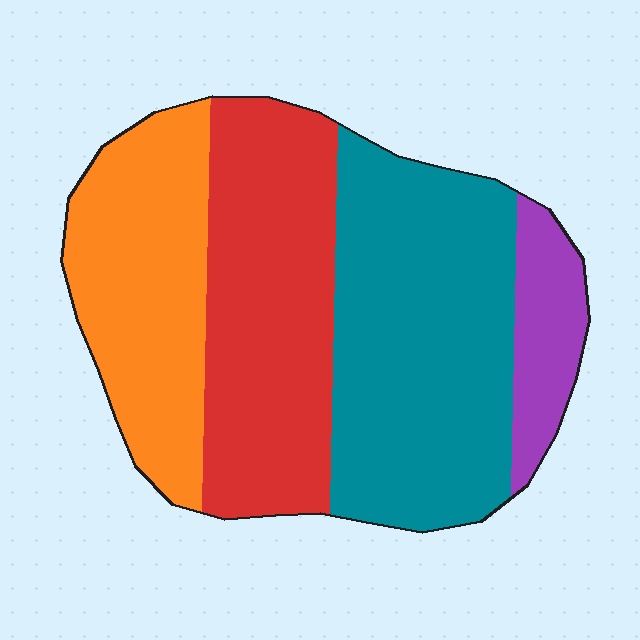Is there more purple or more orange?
Orange.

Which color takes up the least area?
Purple, at roughly 10%.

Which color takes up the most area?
Teal, at roughly 35%.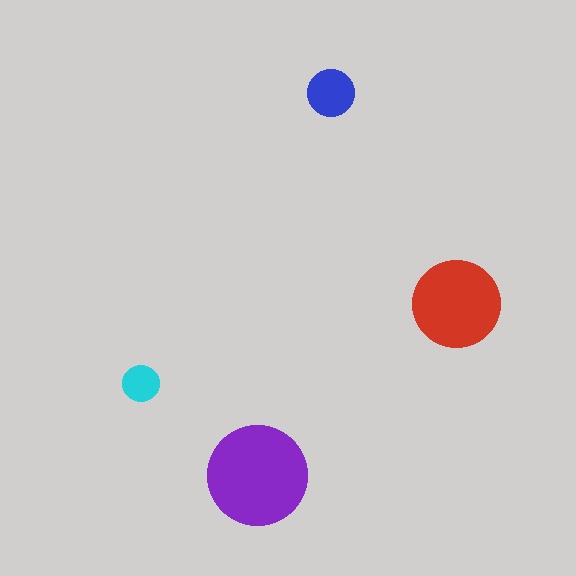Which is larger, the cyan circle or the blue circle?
The blue one.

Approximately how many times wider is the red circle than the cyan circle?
About 2.5 times wider.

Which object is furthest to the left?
The cyan circle is leftmost.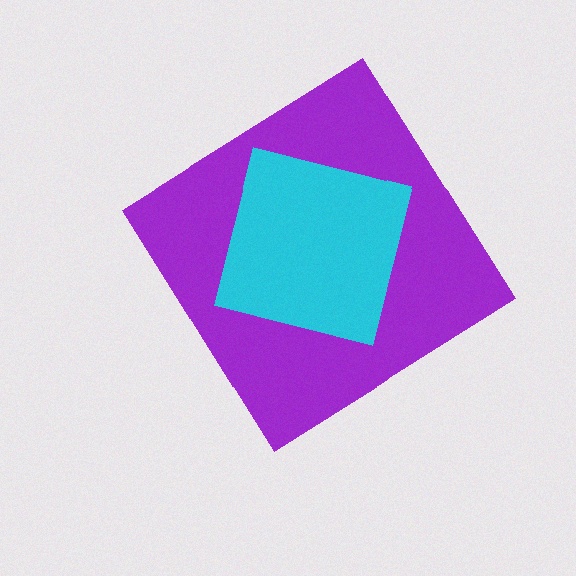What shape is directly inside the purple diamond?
The cyan square.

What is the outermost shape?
The purple diamond.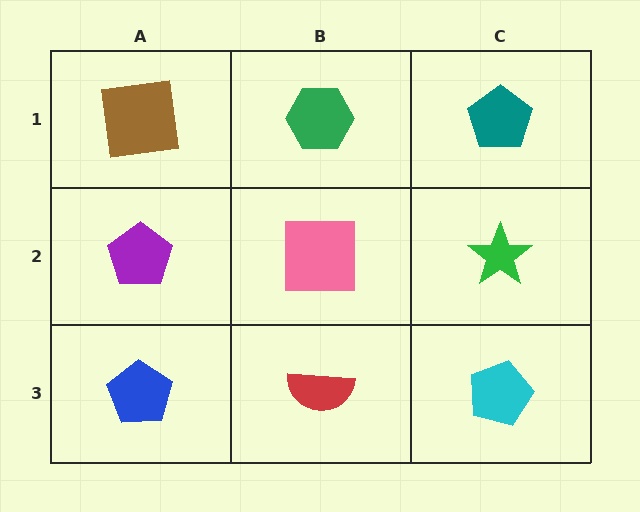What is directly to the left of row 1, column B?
A brown square.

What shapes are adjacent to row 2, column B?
A green hexagon (row 1, column B), a red semicircle (row 3, column B), a purple pentagon (row 2, column A), a green star (row 2, column C).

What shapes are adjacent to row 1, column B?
A pink square (row 2, column B), a brown square (row 1, column A), a teal pentagon (row 1, column C).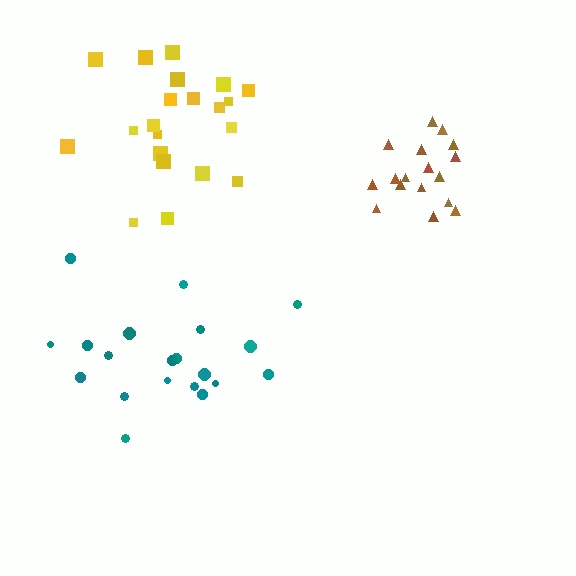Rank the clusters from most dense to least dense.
brown, yellow, teal.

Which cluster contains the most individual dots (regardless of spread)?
Yellow (21).